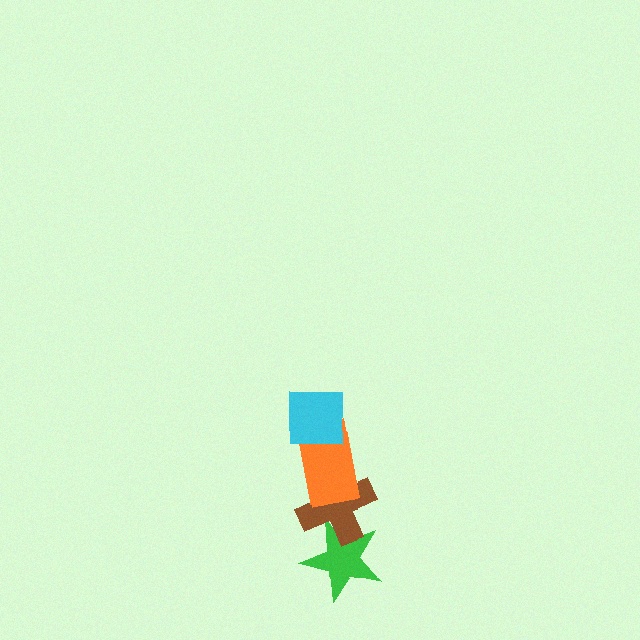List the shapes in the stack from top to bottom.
From top to bottom: the cyan square, the orange rectangle, the brown cross, the green star.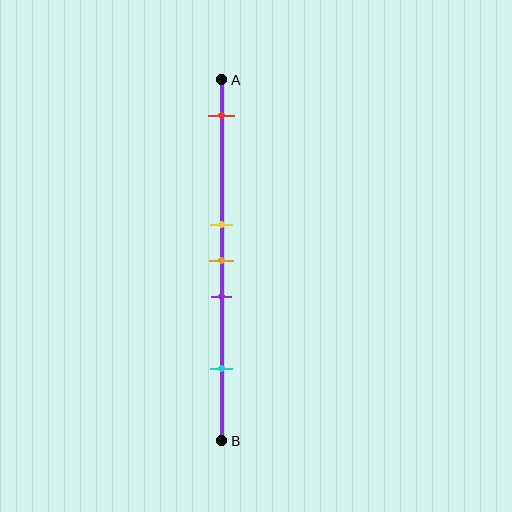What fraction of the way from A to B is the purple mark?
The purple mark is approximately 60% (0.6) of the way from A to B.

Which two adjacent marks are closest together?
The yellow and orange marks are the closest adjacent pair.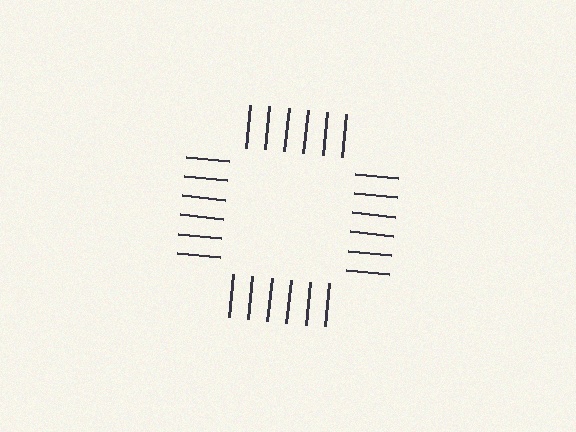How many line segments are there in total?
24 — 6 along each of the 4 edges.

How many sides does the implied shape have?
4 sides — the line-ends trace a square.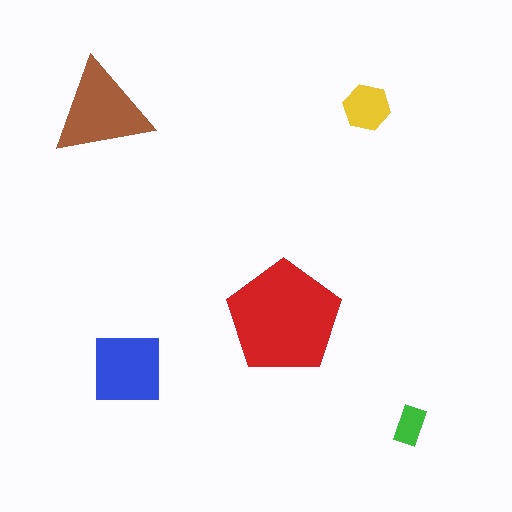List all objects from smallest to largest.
The green rectangle, the yellow hexagon, the blue square, the brown triangle, the red pentagon.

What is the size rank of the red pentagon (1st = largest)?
1st.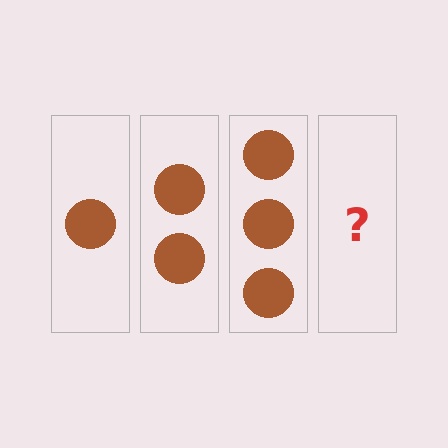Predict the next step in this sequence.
The next step is 4 circles.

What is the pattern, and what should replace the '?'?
The pattern is that each step adds one more circle. The '?' should be 4 circles.